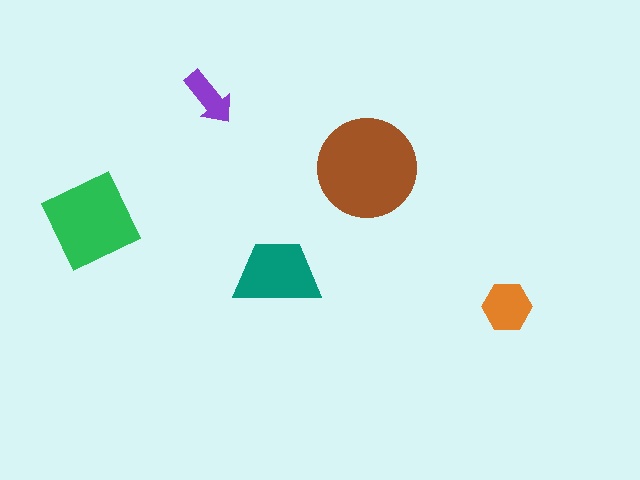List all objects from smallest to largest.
The purple arrow, the orange hexagon, the teal trapezoid, the green square, the brown circle.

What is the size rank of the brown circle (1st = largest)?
1st.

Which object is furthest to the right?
The orange hexagon is rightmost.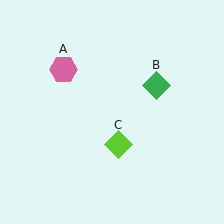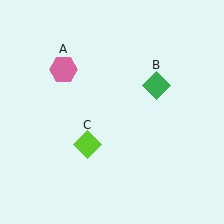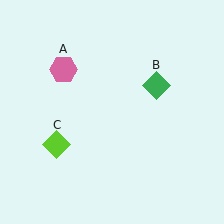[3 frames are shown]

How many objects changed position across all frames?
1 object changed position: lime diamond (object C).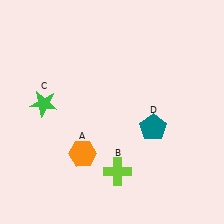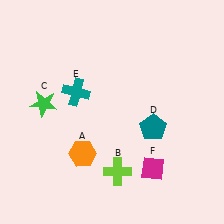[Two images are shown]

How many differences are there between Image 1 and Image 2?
There are 2 differences between the two images.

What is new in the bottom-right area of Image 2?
A magenta diamond (F) was added in the bottom-right area of Image 2.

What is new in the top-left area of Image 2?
A teal cross (E) was added in the top-left area of Image 2.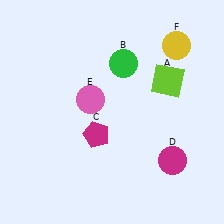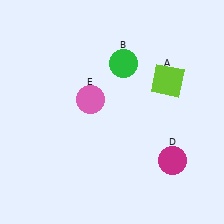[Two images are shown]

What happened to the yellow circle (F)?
The yellow circle (F) was removed in Image 2. It was in the top-right area of Image 1.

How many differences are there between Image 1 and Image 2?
There are 2 differences between the two images.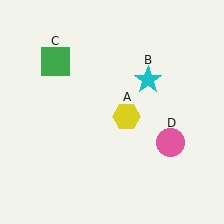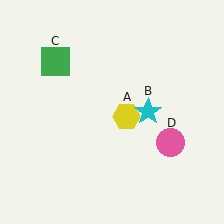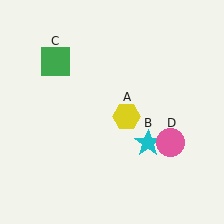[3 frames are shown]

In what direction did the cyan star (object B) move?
The cyan star (object B) moved down.